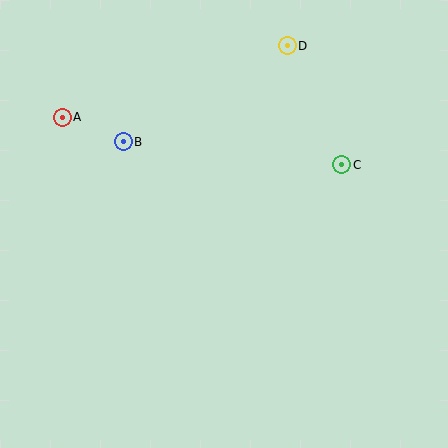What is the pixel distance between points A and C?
The distance between A and C is 283 pixels.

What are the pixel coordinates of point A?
Point A is at (62, 117).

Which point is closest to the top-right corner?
Point D is closest to the top-right corner.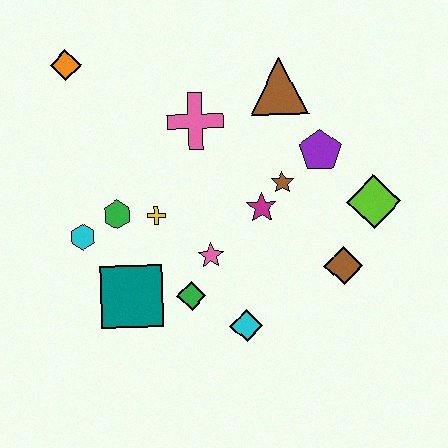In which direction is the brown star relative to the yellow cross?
The brown star is to the right of the yellow cross.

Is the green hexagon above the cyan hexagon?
Yes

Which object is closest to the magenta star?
The brown star is closest to the magenta star.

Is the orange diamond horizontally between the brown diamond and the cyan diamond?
No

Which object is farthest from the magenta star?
The orange diamond is farthest from the magenta star.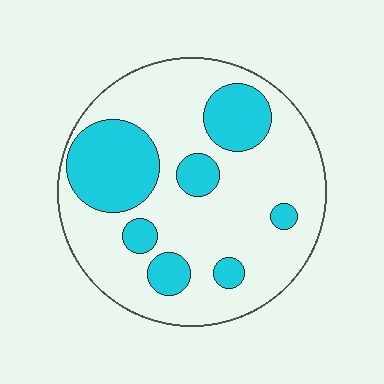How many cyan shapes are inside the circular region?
7.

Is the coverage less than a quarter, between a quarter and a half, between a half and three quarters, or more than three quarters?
Between a quarter and a half.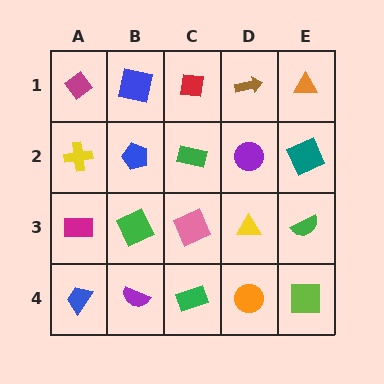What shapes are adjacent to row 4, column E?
A green semicircle (row 3, column E), an orange circle (row 4, column D).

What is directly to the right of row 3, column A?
A green square.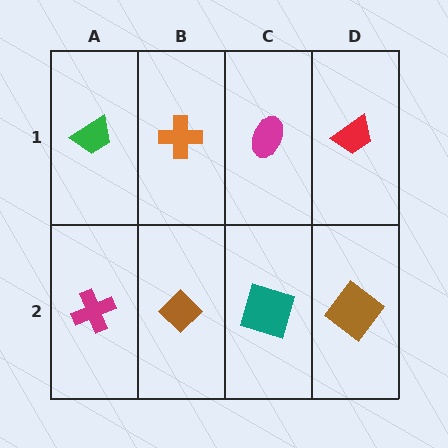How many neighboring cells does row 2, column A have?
2.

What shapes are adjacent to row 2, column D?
A red trapezoid (row 1, column D), a teal square (row 2, column C).